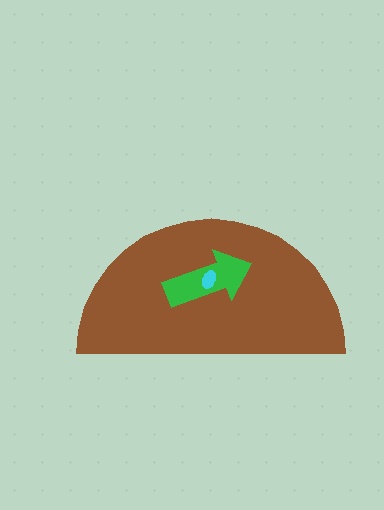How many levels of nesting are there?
3.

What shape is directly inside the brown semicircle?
The green arrow.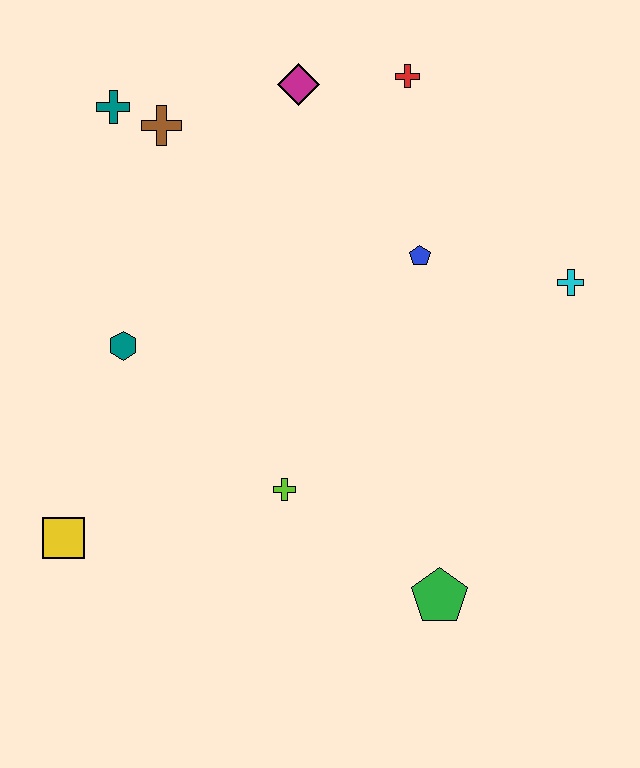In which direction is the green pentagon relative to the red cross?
The green pentagon is below the red cross.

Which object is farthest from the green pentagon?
The teal cross is farthest from the green pentagon.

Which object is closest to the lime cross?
The green pentagon is closest to the lime cross.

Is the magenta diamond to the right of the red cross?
No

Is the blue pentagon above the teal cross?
No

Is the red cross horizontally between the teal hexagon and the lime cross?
No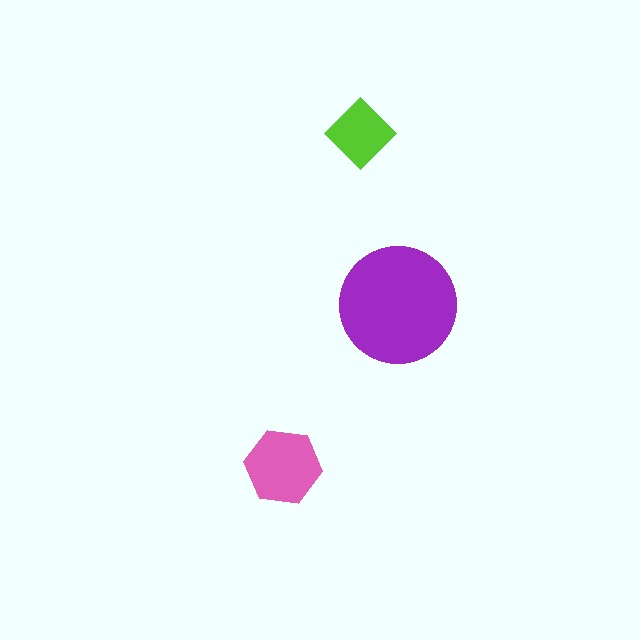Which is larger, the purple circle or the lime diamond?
The purple circle.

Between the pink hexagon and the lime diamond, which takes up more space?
The pink hexagon.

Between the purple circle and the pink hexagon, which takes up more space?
The purple circle.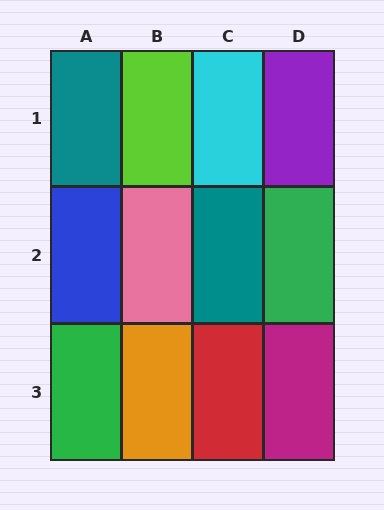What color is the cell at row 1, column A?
Teal.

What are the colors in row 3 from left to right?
Green, orange, red, magenta.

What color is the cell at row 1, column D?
Purple.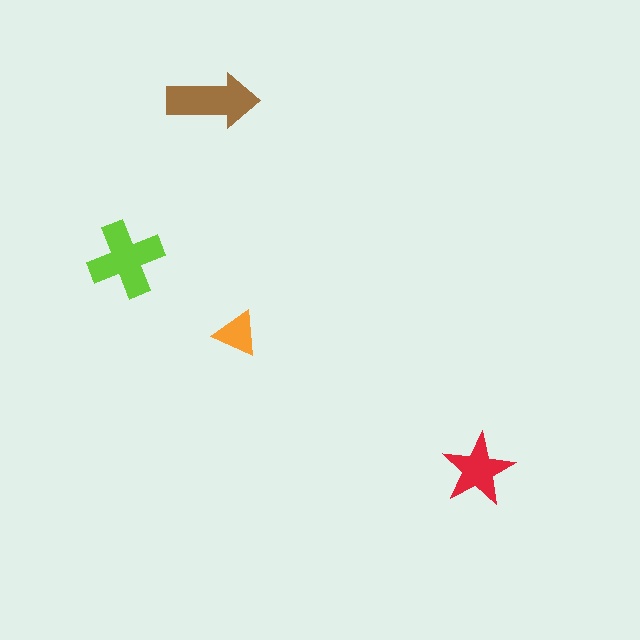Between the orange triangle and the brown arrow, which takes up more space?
The brown arrow.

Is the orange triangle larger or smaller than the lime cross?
Smaller.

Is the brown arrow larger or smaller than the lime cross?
Smaller.